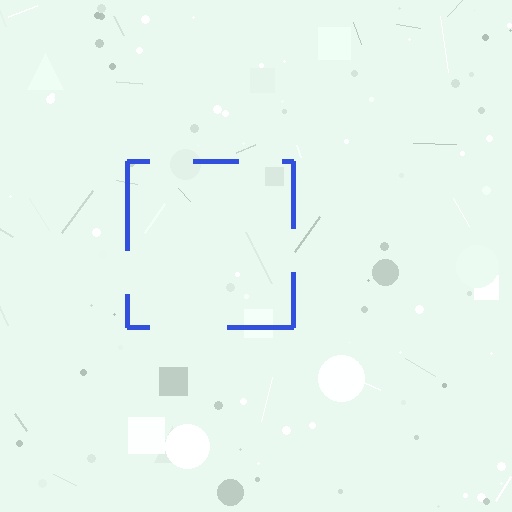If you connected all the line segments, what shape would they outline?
They would outline a square.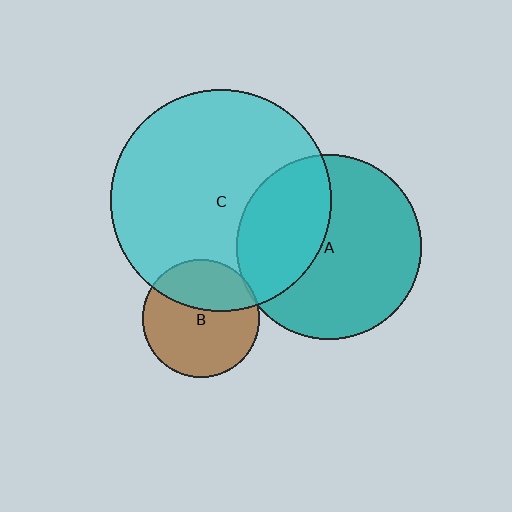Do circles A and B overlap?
Yes.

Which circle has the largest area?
Circle C (cyan).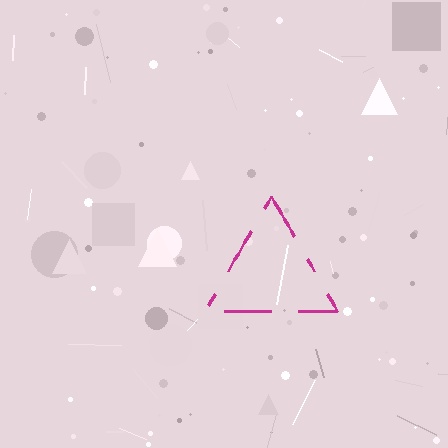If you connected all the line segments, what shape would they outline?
They would outline a triangle.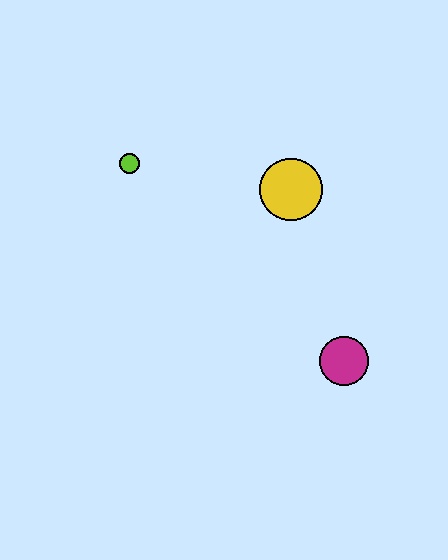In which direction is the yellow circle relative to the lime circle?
The yellow circle is to the right of the lime circle.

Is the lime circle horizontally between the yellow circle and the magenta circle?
No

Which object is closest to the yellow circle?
The lime circle is closest to the yellow circle.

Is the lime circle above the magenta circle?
Yes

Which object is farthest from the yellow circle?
The magenta circle is farthest from the yellow circle.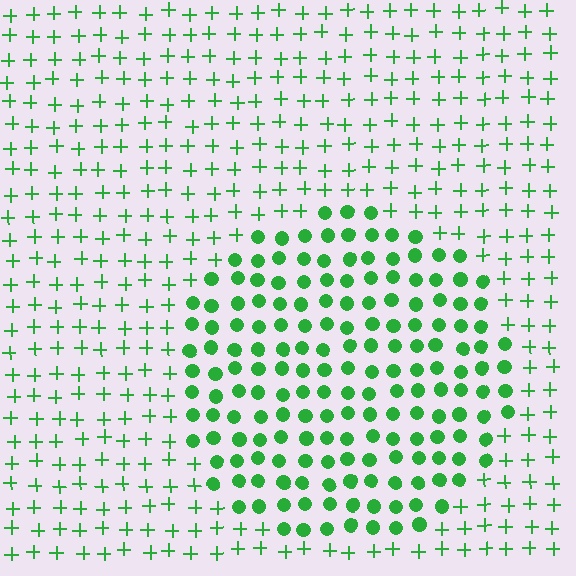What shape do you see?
I see a circle.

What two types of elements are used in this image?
The image uses circles inside the circle region and plus signs outside it.